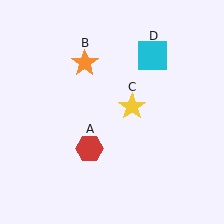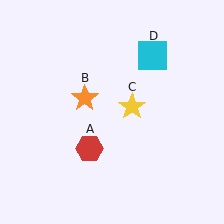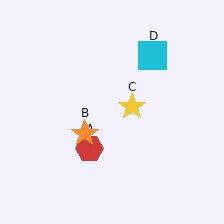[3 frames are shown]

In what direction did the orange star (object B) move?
The orange star (object B) moved down.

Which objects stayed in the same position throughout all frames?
Red hexagon (object A) and yellow star (object C) and cyan square (object D) remained stationary.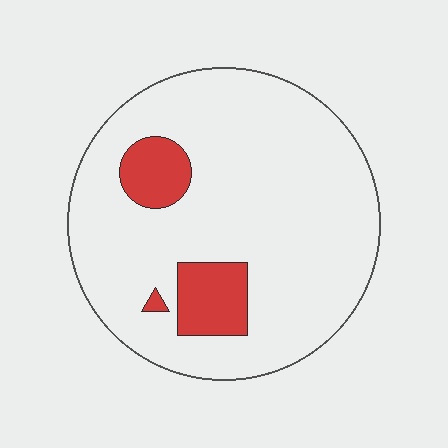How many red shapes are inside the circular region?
3.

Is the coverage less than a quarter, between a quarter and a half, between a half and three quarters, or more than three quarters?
Less than a quarter.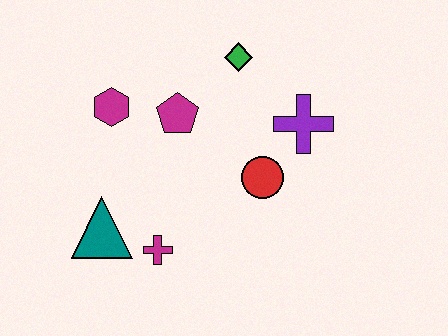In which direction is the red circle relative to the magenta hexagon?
The red circle is to the right of the magenta hexagon.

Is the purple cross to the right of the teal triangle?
Yes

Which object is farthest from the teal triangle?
The purple cross is farthest from the teal triangle.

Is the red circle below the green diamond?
Yes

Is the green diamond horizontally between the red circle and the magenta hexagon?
Yes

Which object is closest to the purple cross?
The red circle is closest to the purple cross.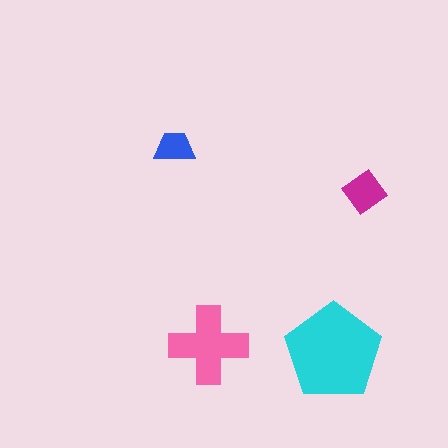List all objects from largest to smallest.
The cyan pentagon, the pink cross, the magenta diamond, the blue trapezoid.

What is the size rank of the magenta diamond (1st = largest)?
3rd.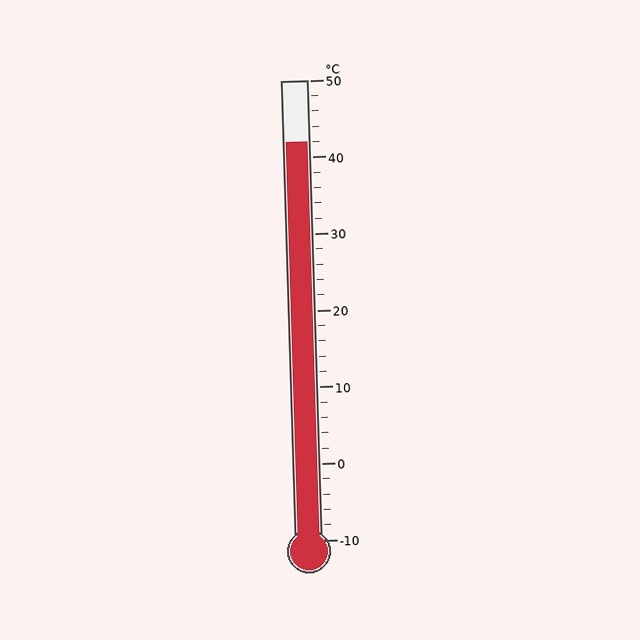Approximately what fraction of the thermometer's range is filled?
The thermometer is filled to approximately 85% of its range.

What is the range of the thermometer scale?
The thermometer scale ranges from -10°C to 50°C.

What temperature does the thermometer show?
The thermometer shows approximately 42°C.